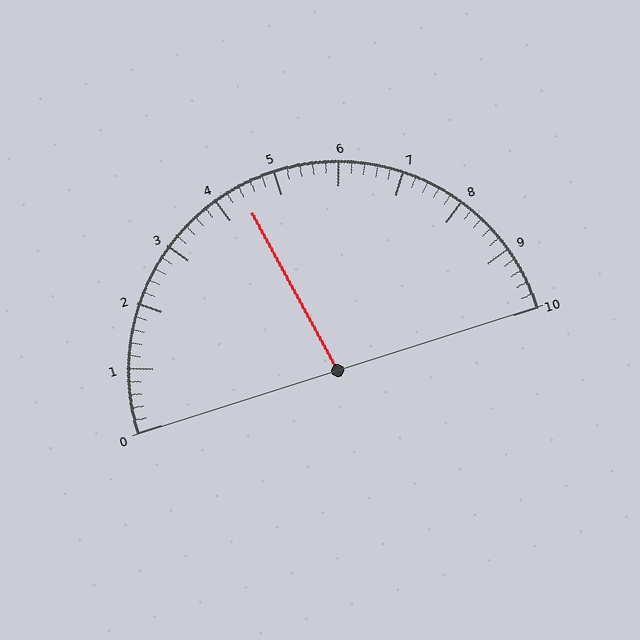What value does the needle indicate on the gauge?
The needle indicates approximately 4.4.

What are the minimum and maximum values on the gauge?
The gauge ranges from 0 to 10.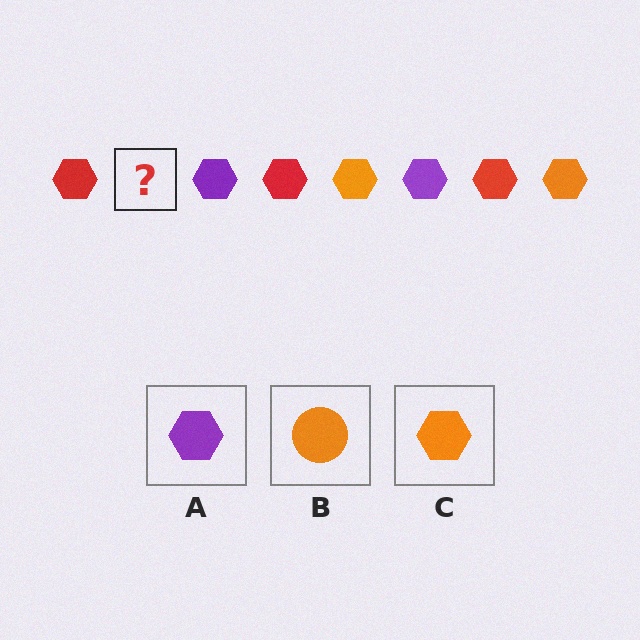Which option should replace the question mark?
Option C.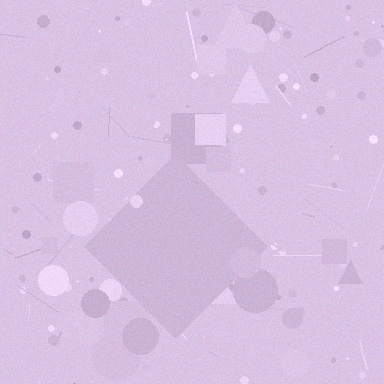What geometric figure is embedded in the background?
A diamond is embedded in the background.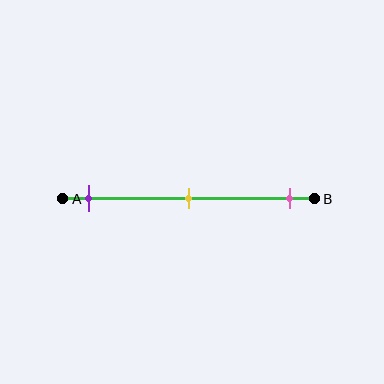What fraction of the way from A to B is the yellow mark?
The yellow mark is approximately 50% (0.5) of the way from A to B.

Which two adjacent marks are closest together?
The purple and yellow marks are the closest adjacent pair.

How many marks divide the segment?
There are 3 marks dividing the segment.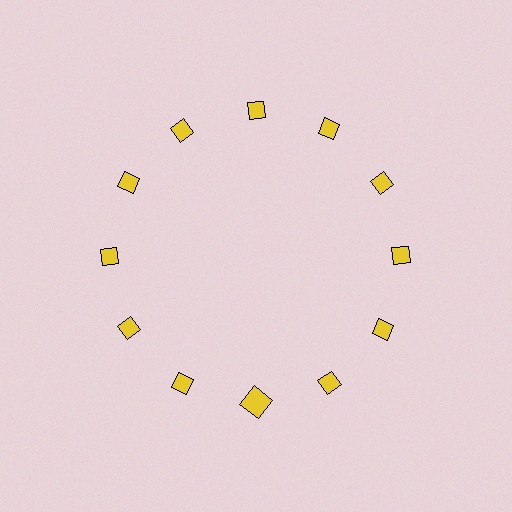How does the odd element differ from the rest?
It has a different shape: square instead of diamond.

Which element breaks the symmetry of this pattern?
The yellow square at roughly the 6 o'clock position breaks the symmetry. All other shapes are yellow diamonds.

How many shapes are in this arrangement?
There are 12 shapes arranged in a ring pattern.